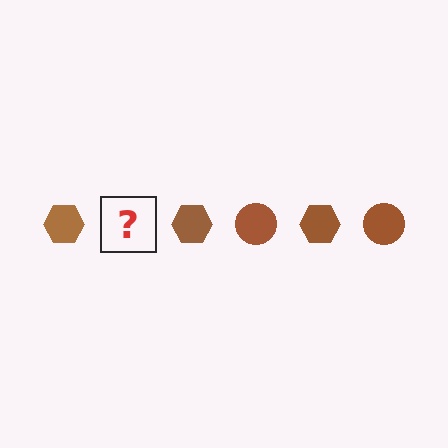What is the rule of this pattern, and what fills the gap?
The rule is that the pattern cycles through hexagon, circle shapes in brown. The gap should be filled with a brown circle.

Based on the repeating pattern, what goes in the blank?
The blank should be a brown circle.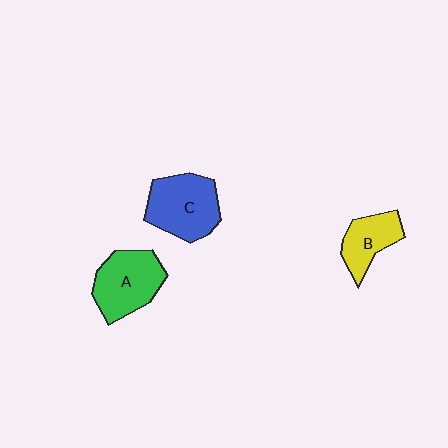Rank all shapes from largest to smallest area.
From largest to smallest: C (blue), A (green), B (yellow).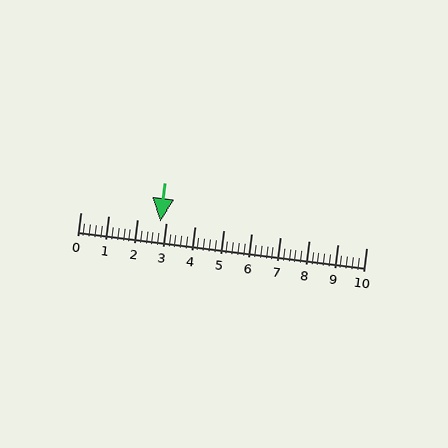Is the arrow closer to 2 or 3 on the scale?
The arrow is closer to 3.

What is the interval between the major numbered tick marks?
The major tick marks are spaced 1 units apart.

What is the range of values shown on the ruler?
The ruler shows values from 0 to 10.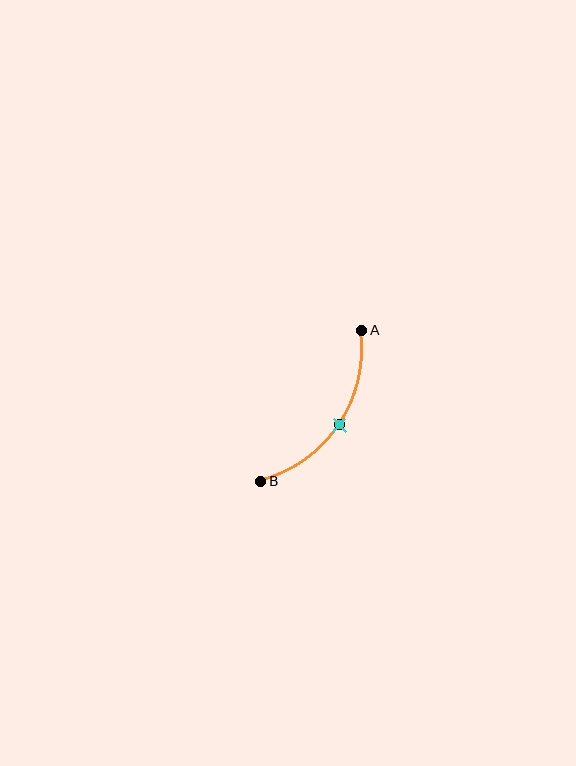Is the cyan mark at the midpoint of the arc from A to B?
Yes. The cyan mark lies on the arc at equal arc-length from both A and B — it is the arc midpoint.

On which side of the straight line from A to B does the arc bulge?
The arc bulges below and to the right of the straight line connecting A and B.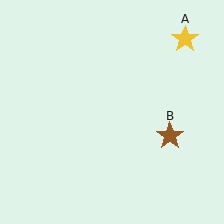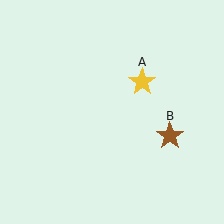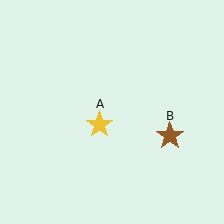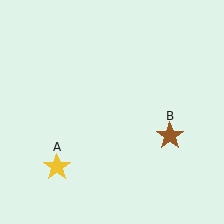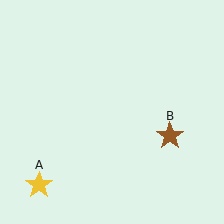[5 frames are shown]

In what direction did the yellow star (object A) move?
The yellow star (object A) moved down and to the left.